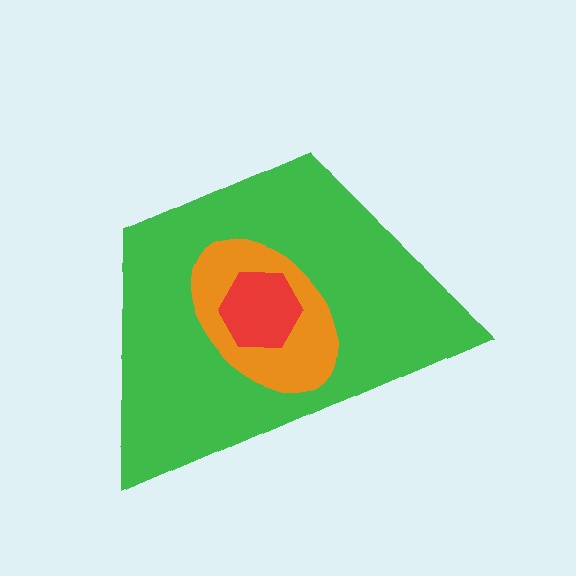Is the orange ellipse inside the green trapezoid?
Yes.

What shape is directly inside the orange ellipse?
The red hexagon.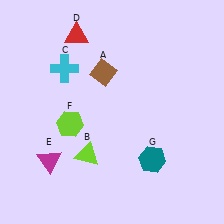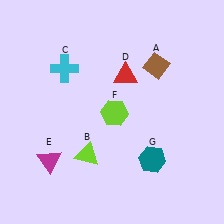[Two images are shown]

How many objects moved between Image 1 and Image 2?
3 objects moved between the two images.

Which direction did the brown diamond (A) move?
The brown diamond (A) moved right.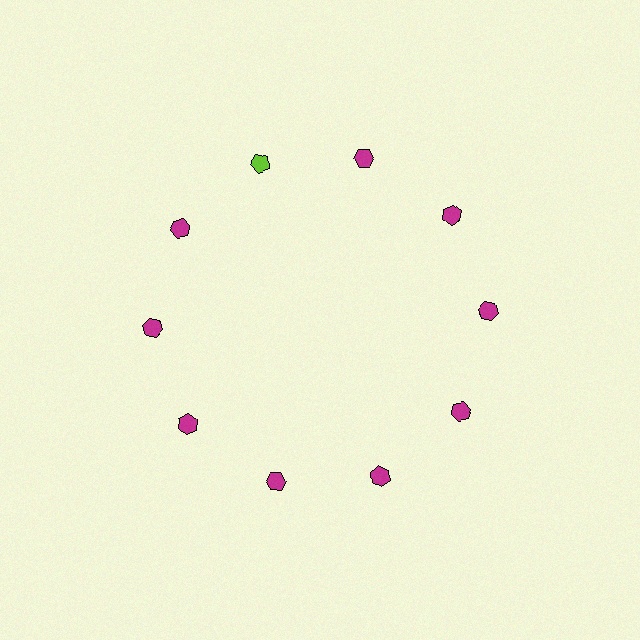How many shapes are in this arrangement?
There are 10 shapes arranged in a ring pattern.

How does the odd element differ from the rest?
It differs in both color (lime instead of magenta) and shape (pentagon instead of hexagon).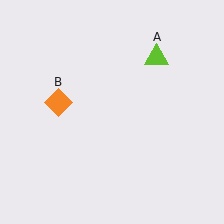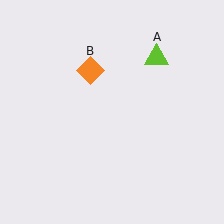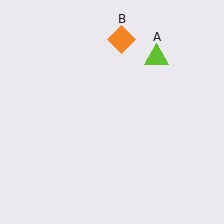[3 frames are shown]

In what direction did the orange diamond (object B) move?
The orange diamond (object B) moved up and to the right.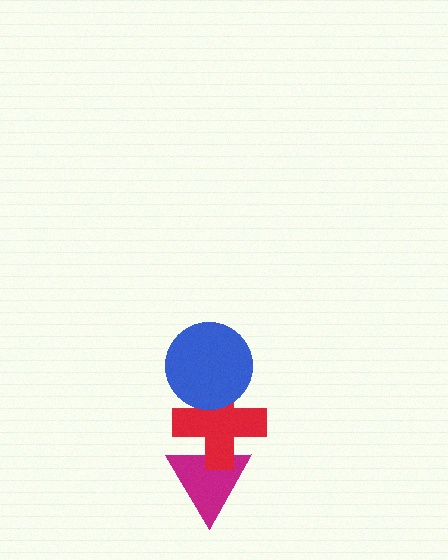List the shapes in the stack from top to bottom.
From top to bottom: the blue circle, the red cross, the magenta triangle.